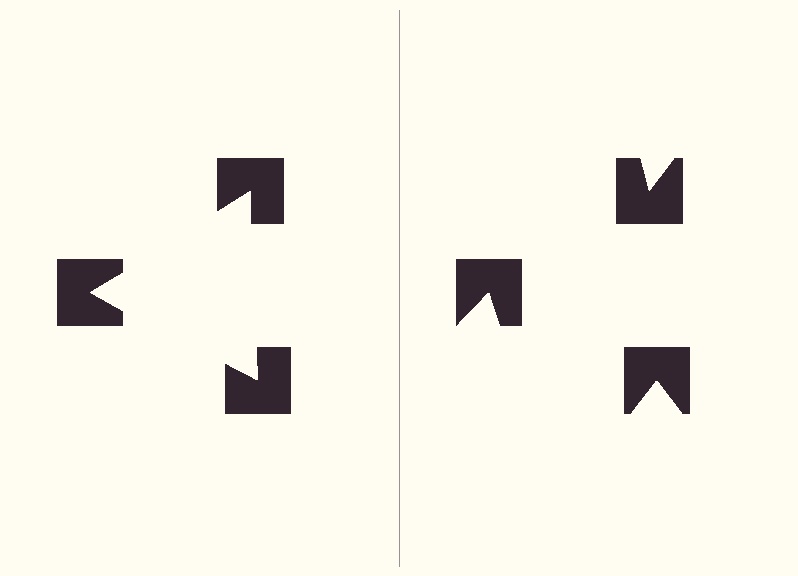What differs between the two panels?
The notched squares are positioned identically on both sides; only the wedge orientations differ. On the left they align to a triangle; on the right they are misaligned.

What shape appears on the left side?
An illusory triangle.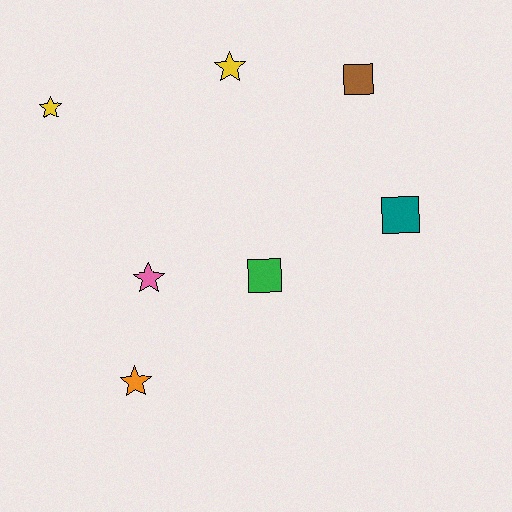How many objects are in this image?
There are 7 objects.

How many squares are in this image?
There are 3 squares.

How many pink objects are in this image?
There is 1 pink object.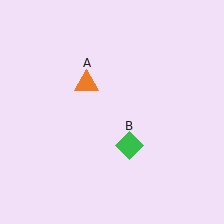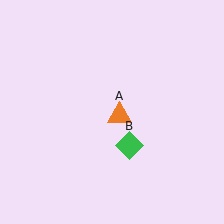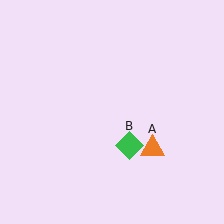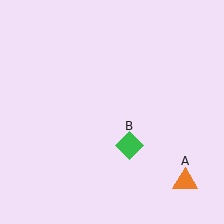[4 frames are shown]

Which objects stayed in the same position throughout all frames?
Green diamond (object B) remained stationary.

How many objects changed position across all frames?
1 object changed position: orange triangle (object A).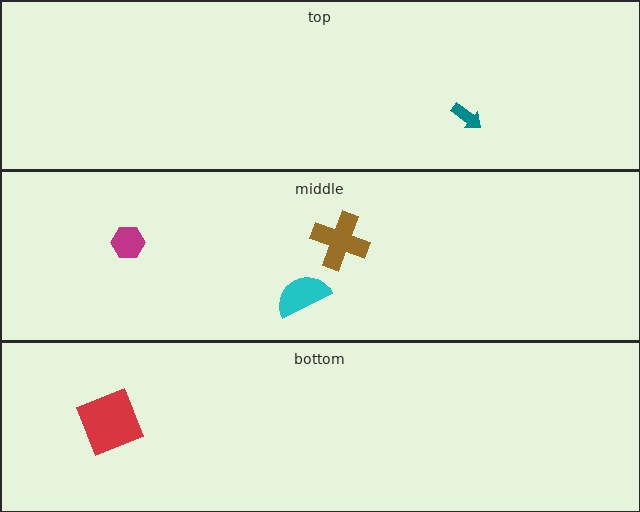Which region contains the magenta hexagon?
The middle region.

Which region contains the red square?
The bottom region.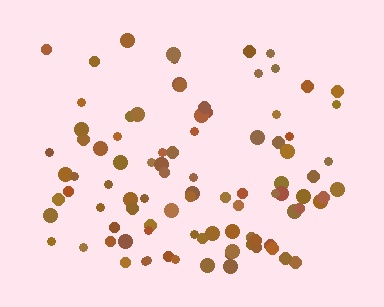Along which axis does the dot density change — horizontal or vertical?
Vertical.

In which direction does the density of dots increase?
From top to bottom, with the bottom side densest.